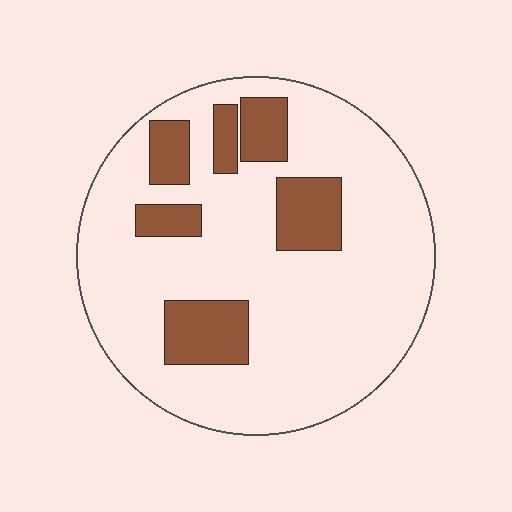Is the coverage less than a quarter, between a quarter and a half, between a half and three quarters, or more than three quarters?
Less than a quarter.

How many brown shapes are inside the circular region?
6.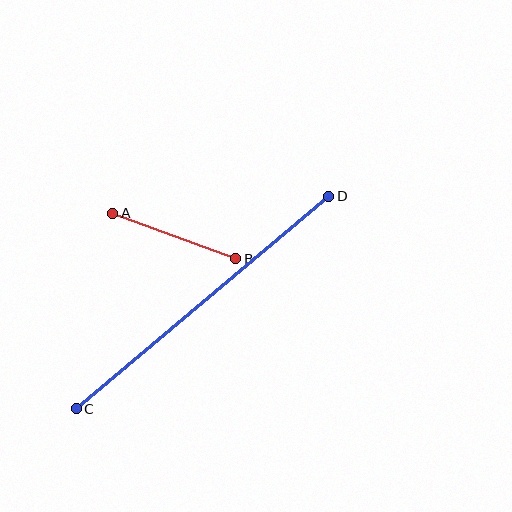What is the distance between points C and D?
The distance is approximately 330 pixels.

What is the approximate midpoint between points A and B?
The midpoint is at approximately (174, 236) pixels.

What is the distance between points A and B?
The distance is approximately 131 pixels.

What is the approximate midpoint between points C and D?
The midpoint is at approximately (202, 302) pixels.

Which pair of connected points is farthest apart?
Points C and D are farthest apart.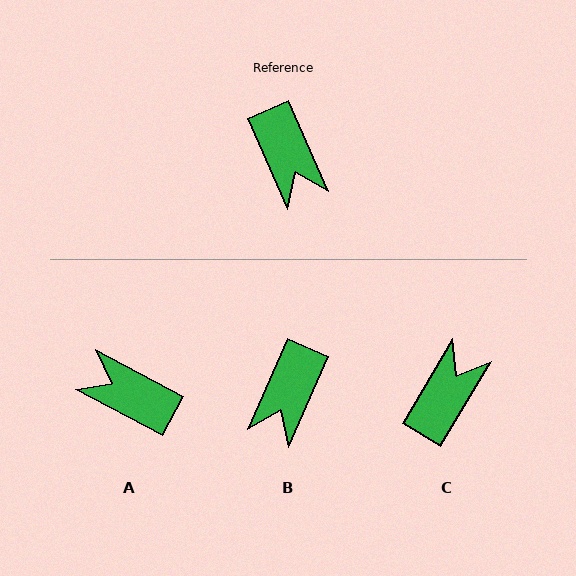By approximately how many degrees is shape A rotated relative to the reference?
Approximately 141 degrees clockwise.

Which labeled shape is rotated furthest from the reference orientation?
A, about 141 degrees away.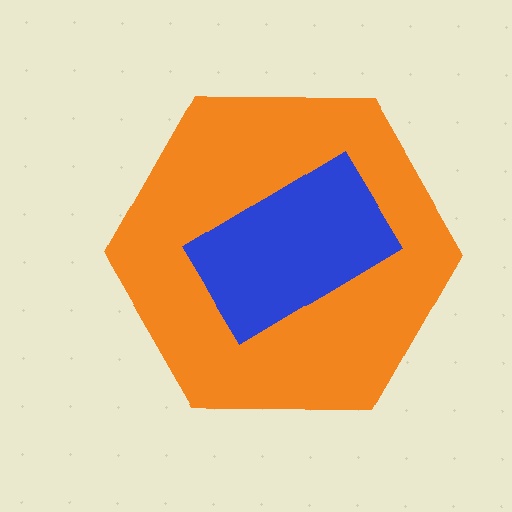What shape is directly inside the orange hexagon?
The blue rectangle.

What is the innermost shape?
The blue rectangle.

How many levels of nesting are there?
2.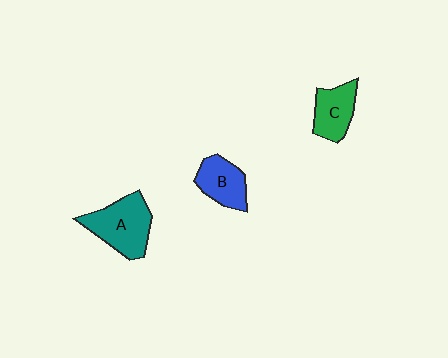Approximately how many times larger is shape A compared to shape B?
Approximately 1.5 times.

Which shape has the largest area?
Shape A (teal).